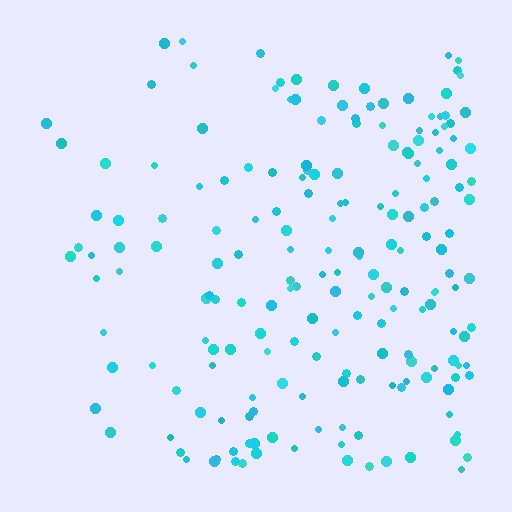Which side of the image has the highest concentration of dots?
The right.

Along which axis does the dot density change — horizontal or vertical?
Horizontal.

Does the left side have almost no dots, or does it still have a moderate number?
Still a moderate number, just noticeably fewer than the right.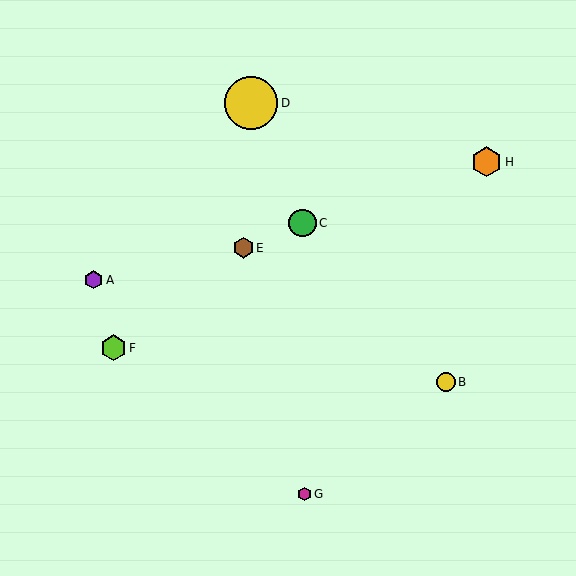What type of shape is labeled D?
Shape D is a yellow circle.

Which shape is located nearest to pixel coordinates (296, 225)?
The green circle (labeled C) at (303, 223) is nearest to that location.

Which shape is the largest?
The yellow circle (labeled D) is the largest.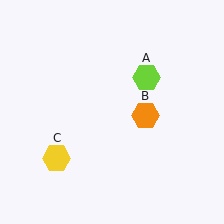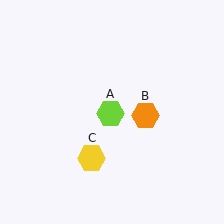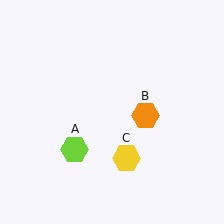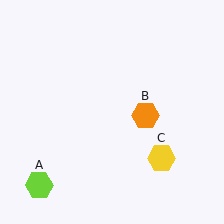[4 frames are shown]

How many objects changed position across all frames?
2 objects changed position: lime hexagon (object A), yellow hexagon (object C).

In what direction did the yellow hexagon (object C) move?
The yellow hexagon (object C) moved right.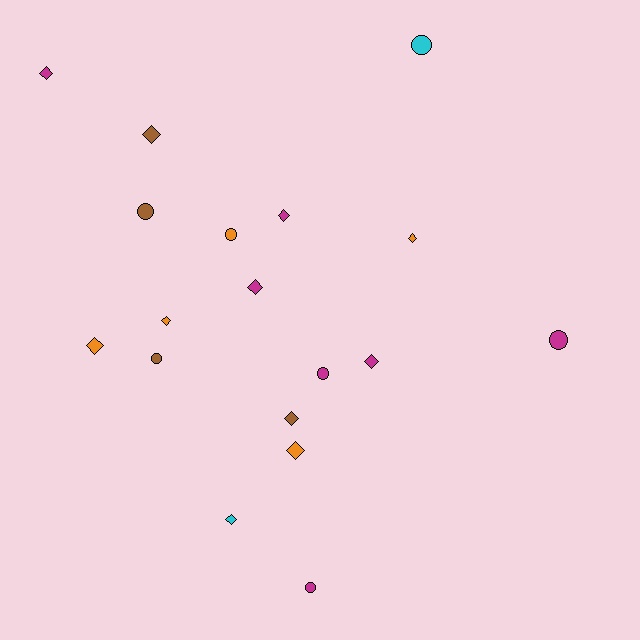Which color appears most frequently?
Magenta, with 7 objects.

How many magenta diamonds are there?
There are 4 magenta diamonds.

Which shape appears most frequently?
Diamond, with 11 objects.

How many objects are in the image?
There are 18 objects.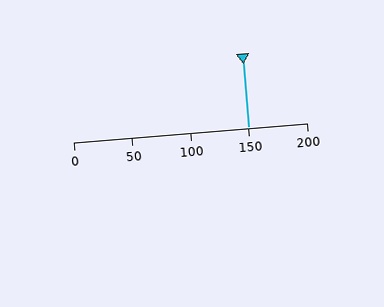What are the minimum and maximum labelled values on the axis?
The axis runs from 0 to 200.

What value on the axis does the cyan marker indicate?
The marker indicates approximately 150.